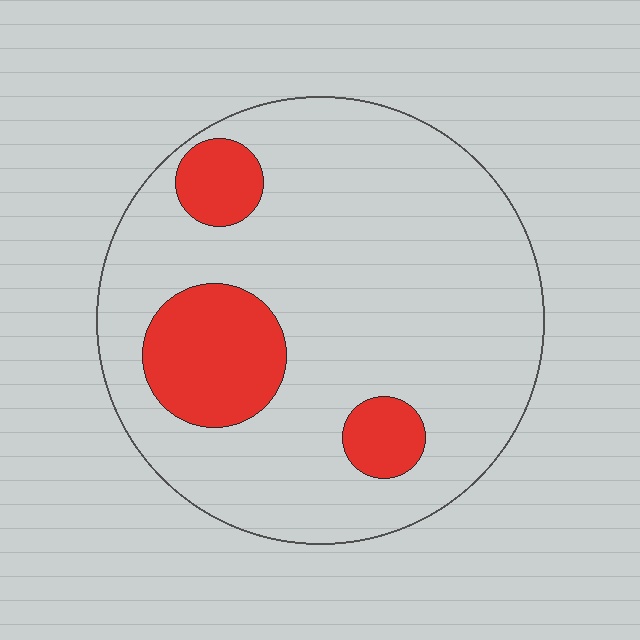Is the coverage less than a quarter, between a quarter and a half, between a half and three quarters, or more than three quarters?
Less than a quarter.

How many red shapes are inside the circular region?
3.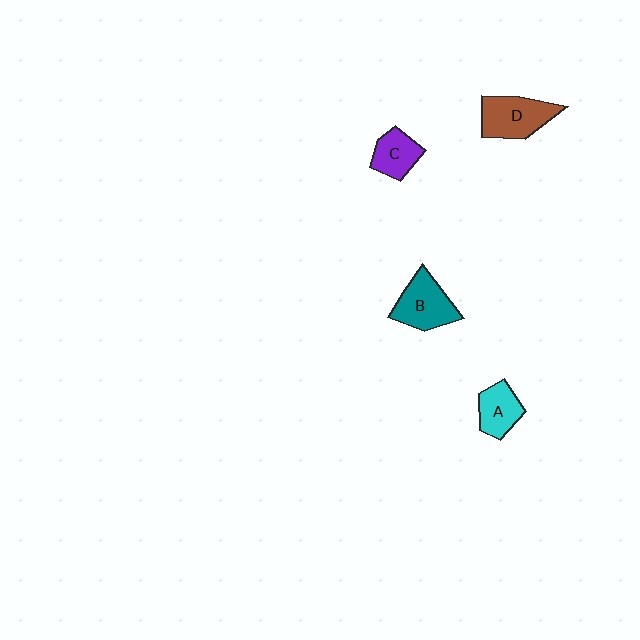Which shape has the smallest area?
Shape C (purple).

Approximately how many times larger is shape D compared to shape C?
Approximately 1.5 times.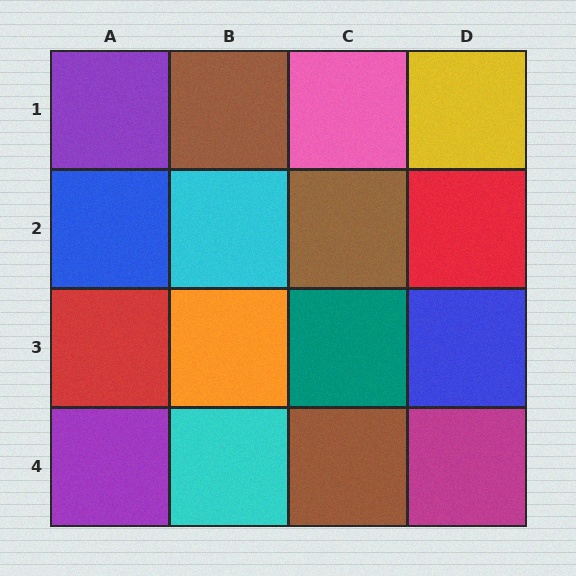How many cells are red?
2 cells are red.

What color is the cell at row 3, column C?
Teal.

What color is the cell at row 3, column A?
Red.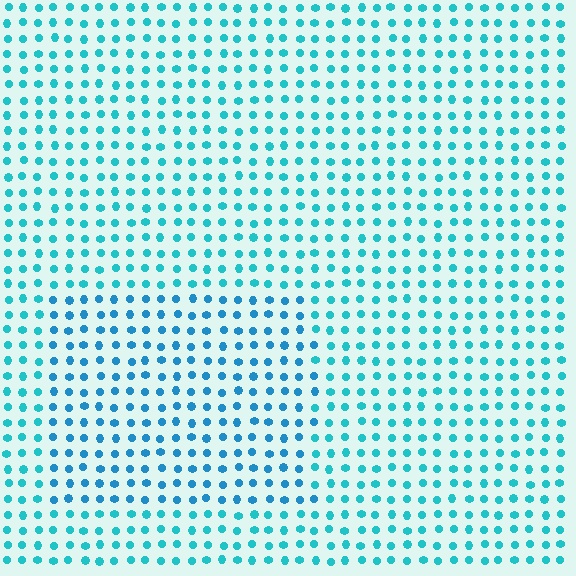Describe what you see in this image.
The image is filled with small cyan elements in a uniform arrangement. A rectangle-shaped region is visible where the elements are tinted to a slightly different hue, forming a subtle color boundary.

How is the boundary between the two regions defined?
The boundary is defined purely by a slight shift in hue (about 20 degrees). Spacing, size, and orientation are identical on both sides.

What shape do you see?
I see a rectangle.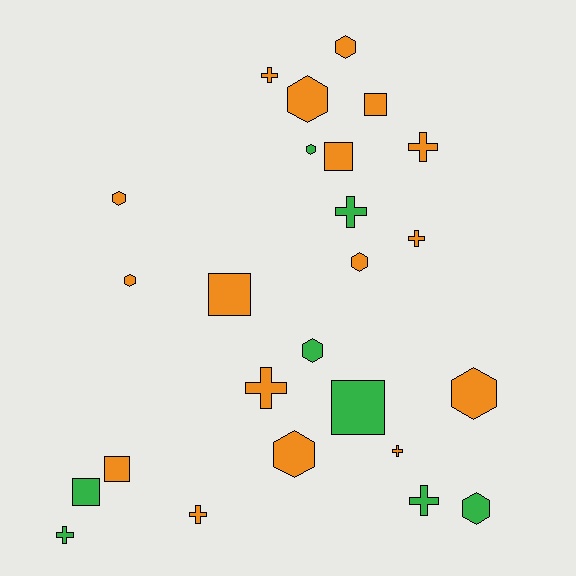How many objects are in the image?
There are 25 objects.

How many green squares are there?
There are 2 green squares.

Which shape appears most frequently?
Hexagon, with 10 objects.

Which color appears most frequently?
Orange, with 17 objects.